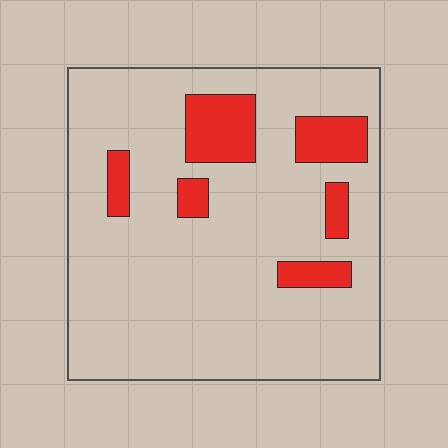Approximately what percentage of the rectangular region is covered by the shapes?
Approximately 15%.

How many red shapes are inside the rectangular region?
6.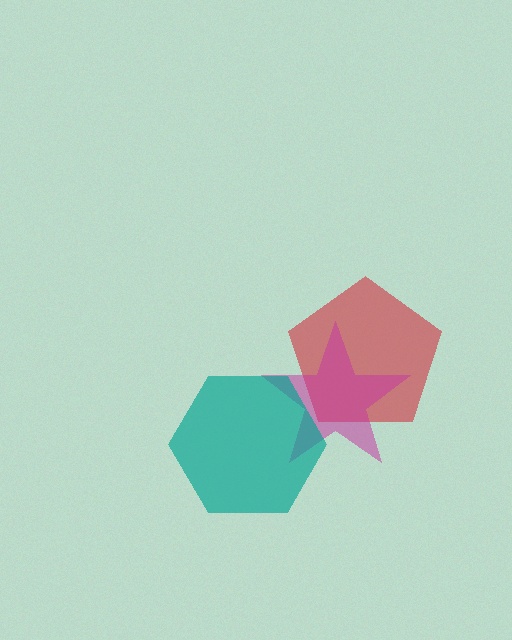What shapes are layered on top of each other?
The layered shapes are: a red pentagon, a magenta star, a teal hexagon.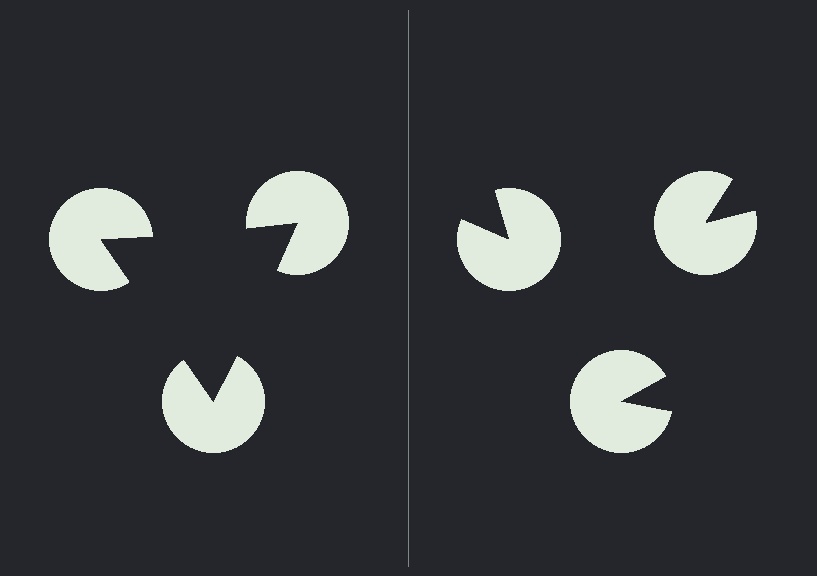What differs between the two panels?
The pac-man discs are positioned identically on both sides; only the wedge orientations differ. On the left they align to a triangle; on the right they are misaligned.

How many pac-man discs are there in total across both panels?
6 — 3 on each side.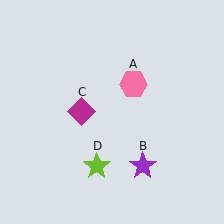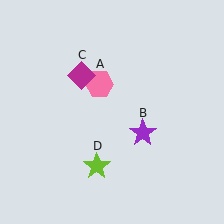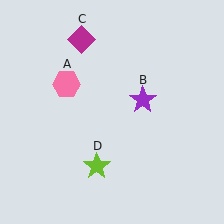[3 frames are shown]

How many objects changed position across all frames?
3 objects changed position: pink hexagon (object A), purple star (object B), magenta diamond (object C).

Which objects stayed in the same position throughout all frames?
Lime star (object D) remained stationary.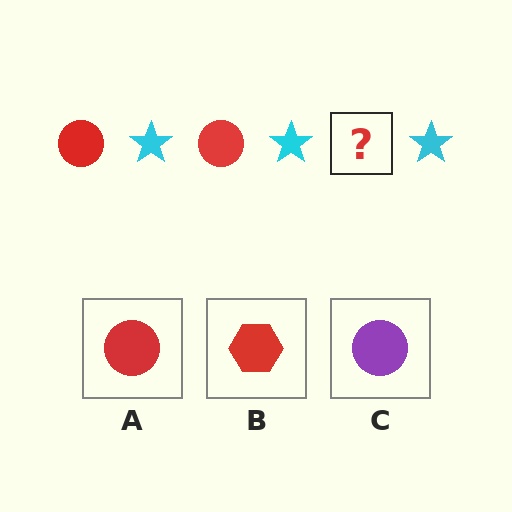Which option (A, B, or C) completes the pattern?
A.